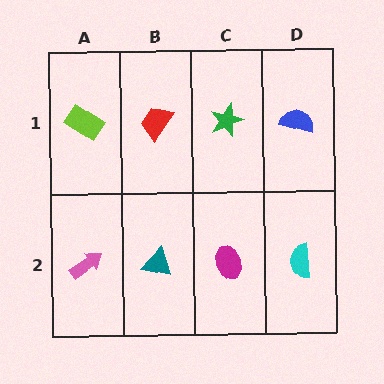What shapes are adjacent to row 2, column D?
A blue semicircle (row 1, column D), a magenta ellipse (row 2, column C).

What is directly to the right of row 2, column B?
A magenta ellipse.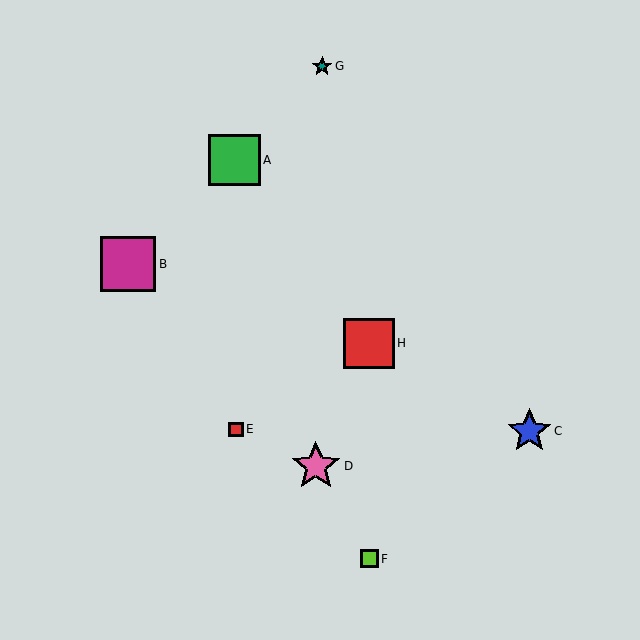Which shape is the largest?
The magenta square (labeled B) is the largest.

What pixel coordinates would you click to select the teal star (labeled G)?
Click at (322, 66) to select the teal star G.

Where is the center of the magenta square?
The center of the magenta square is at (128, 264).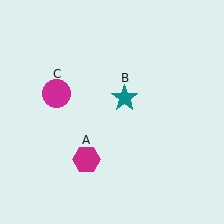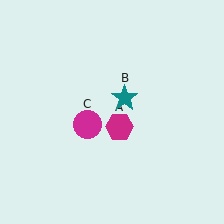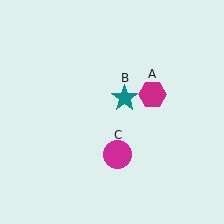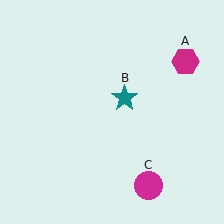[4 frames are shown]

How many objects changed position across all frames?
2 objects changed position: magenta hexagon (object A), magenta circle (object C).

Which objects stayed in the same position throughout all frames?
Teal star (object B) remained stationary.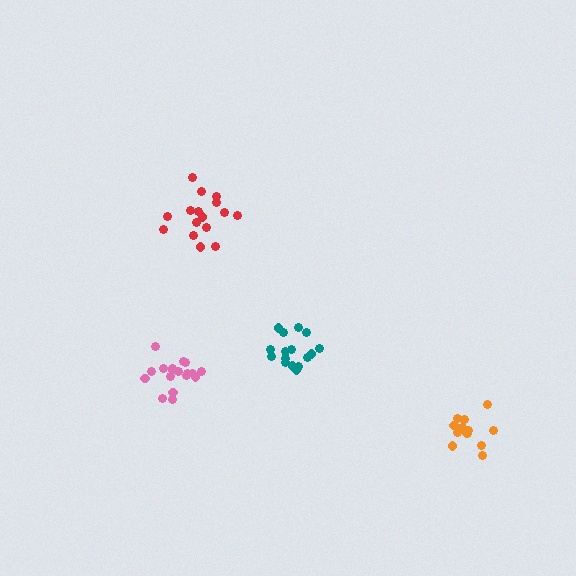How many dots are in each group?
Group 1: 18 dots, Group 2: 13 dots, Group 3: 16 dots, Group 4: 16 dots (63 total).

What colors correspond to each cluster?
The clusters are colored: pink, orange, red, teal.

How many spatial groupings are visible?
There are 4 spatial groupings.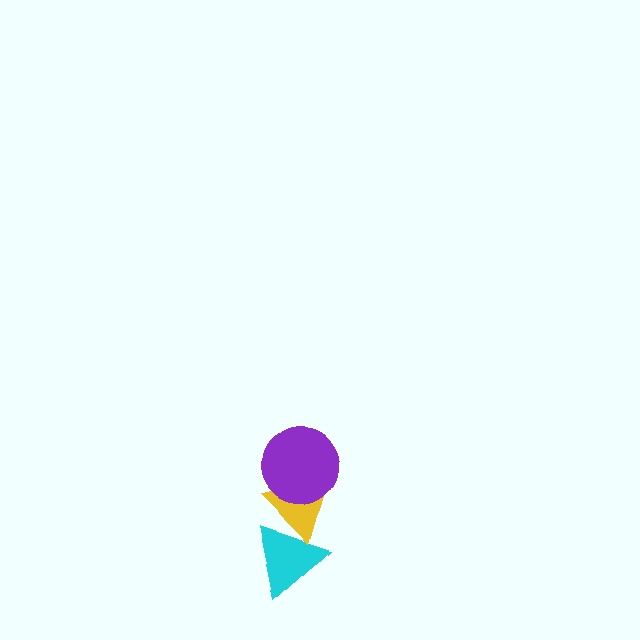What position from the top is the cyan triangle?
The cyan triangle is 3rd from the top.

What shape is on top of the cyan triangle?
The yellow triangle is on top of the cyan triangle.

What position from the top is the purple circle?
The purple circle is 1st from the top.